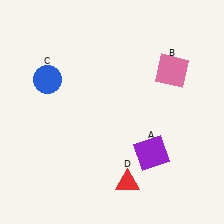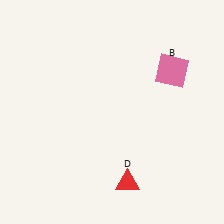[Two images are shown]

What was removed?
The blue circle (C), the purple square (A) were removed in Image 2.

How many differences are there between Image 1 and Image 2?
There are 2 differences between the two images.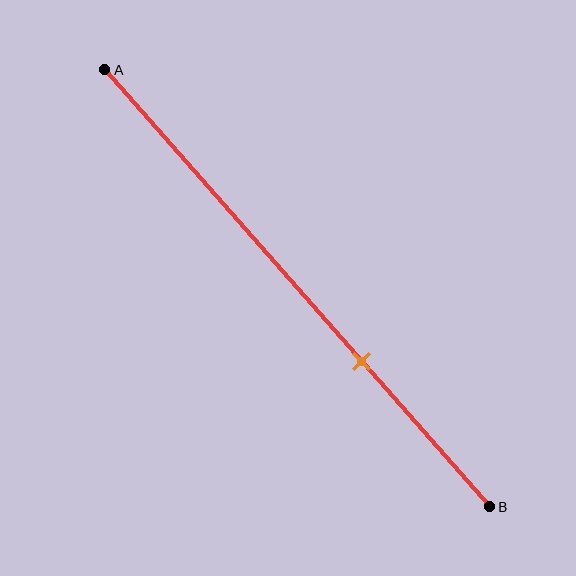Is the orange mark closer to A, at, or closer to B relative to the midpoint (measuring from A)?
The orange mark is closer to point B than the midpoint of segment AB.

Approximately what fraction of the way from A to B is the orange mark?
The orange mark is approximately 65% of the way from A to B.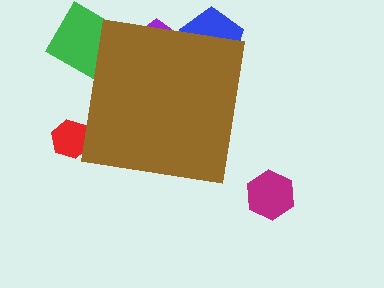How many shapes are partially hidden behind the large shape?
4 shapes are partially hidden.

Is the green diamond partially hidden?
Yes, the green diamond is partially hidden behind the brown square.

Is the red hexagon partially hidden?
Yes, the red hexagon is partially hidden behind the brown square.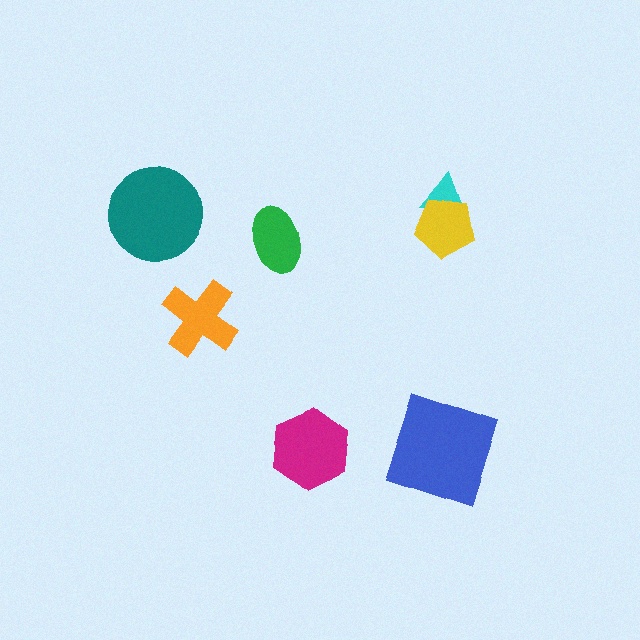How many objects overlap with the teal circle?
0 objects overlap with the teal circle.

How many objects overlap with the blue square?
0 objects overlap with the blue square.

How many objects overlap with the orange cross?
0 objects overlap with the orange cross.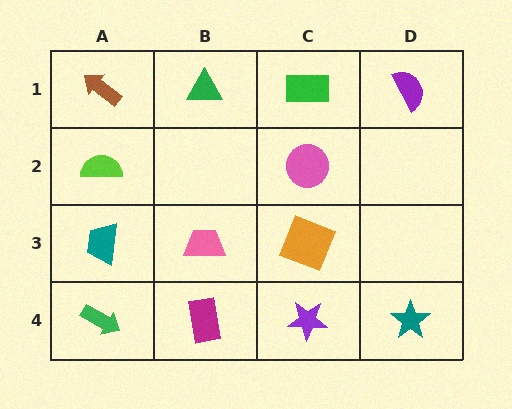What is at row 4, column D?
A teal star.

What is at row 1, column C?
A green rectangle.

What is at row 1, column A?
A brown arrow.